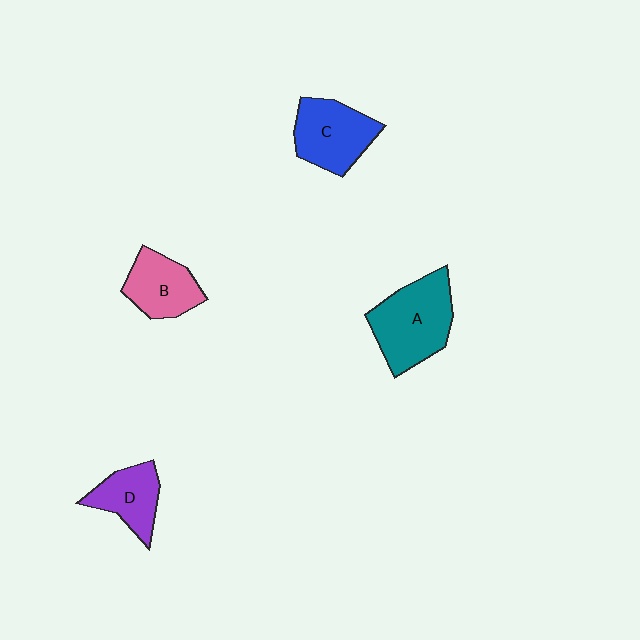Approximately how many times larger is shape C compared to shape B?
Approximately 1.2 times.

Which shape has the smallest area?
Shape D (purple).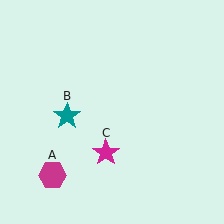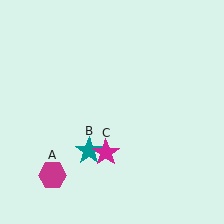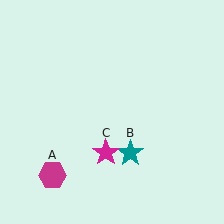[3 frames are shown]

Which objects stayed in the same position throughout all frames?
Magenta hexagon (object A) and magenta star (object C) remained stationary.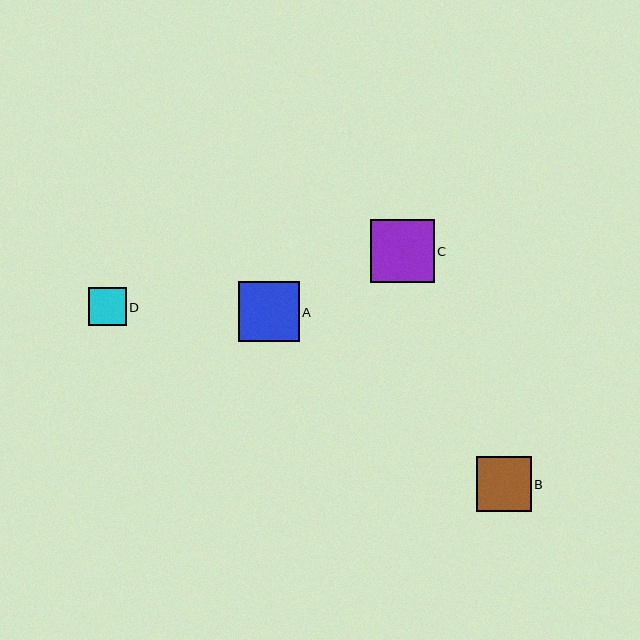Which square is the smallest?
Square D is the smallest with a size of approximately 38 pixels.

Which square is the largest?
Square C is the largest with a size of approximately 63 pixels.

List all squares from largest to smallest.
From largest to smallest: C, A, B, D.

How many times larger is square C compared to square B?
Square C is approximately 1.2 times the size of square B.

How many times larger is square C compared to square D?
Square C is approximately 1.7 times the size of square D.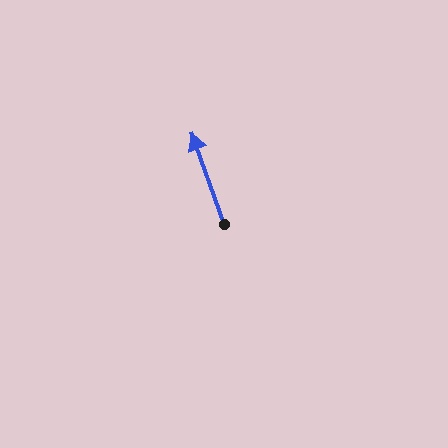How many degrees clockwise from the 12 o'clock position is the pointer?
Approximately 341 degrees.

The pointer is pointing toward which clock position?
Roughly 11 o'clock.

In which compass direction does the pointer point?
North.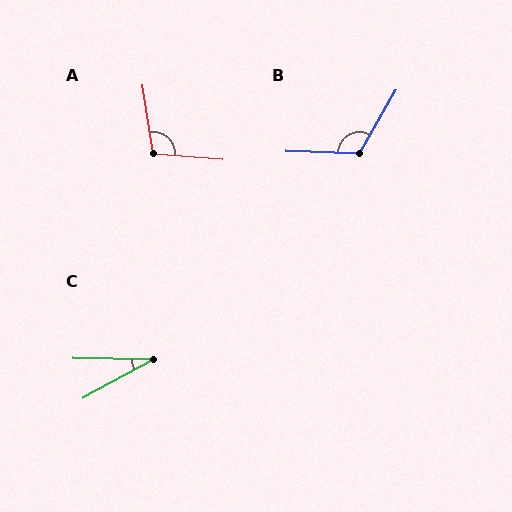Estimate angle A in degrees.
Approximately 103 degrees.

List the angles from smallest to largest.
C (30°), A (103°), B (118°).